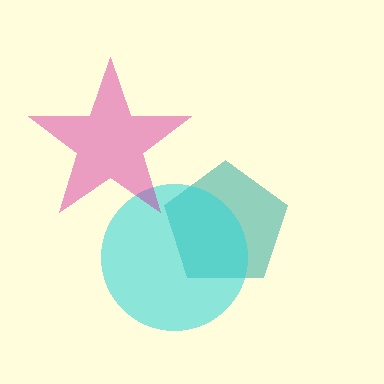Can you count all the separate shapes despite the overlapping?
Yes, there are 3 separate shapes.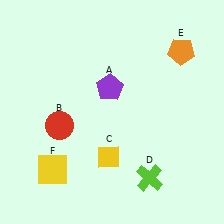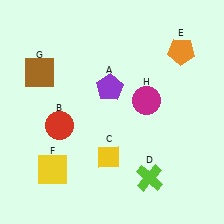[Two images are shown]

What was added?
A brown square (G), a magenta circle (H) were added in Image 2.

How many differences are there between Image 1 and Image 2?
There are 2 differences between the two images.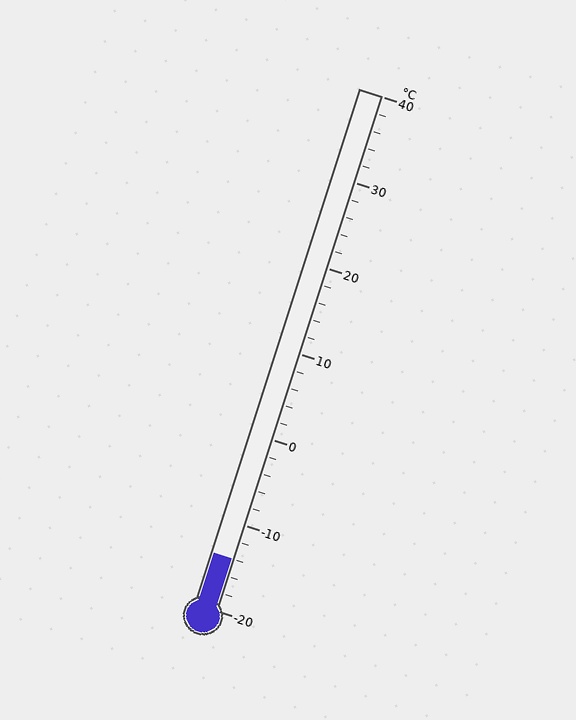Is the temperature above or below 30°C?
The temperature is below 30°C.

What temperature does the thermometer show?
The thermometer shows approximately -14°C.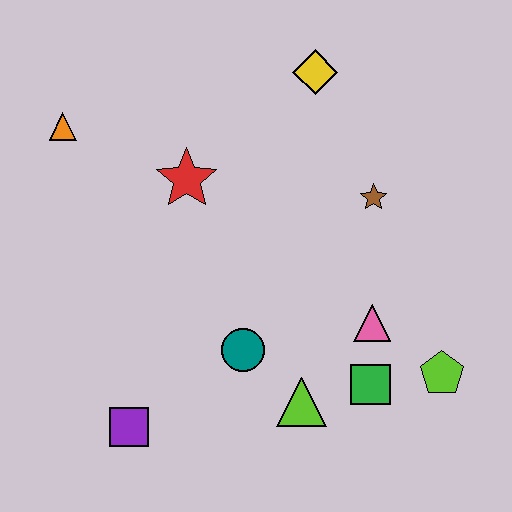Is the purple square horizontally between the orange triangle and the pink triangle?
Yes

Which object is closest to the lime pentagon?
The green square is closest to the lime pentagon.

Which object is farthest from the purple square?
The yellow diamond is farthest from the purple square.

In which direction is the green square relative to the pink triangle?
The green square is below the pink triangle.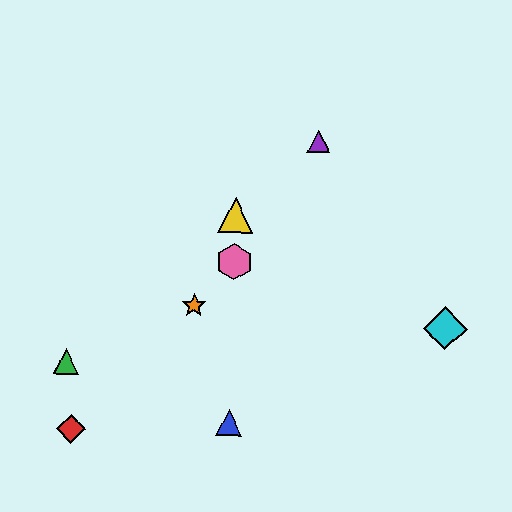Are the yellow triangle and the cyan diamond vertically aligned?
No, the yellow triangle is at x≈235 and the cyan diamond is at x≈445.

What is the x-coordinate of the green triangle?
The green triangle is at x≈66.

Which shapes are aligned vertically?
The blue triangle, the yellow triangle, the pink hexagon are aligned vertically.